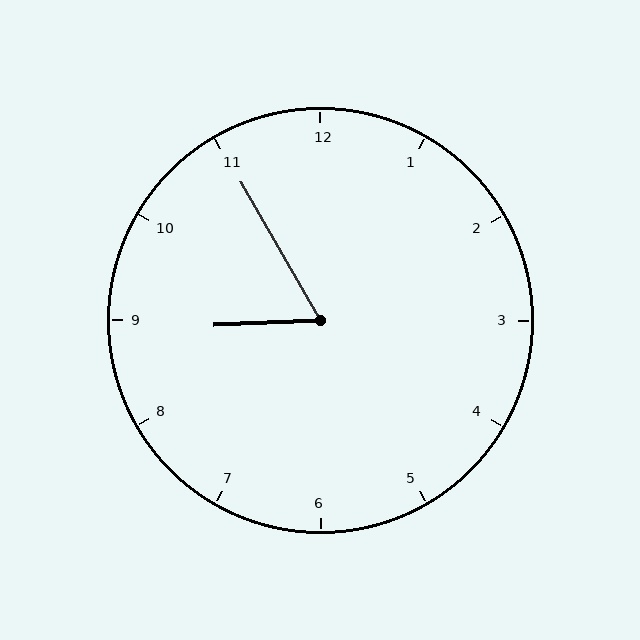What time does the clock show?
8:55.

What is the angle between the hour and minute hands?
Approximately 62 degrees.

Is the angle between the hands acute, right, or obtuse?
It is acute.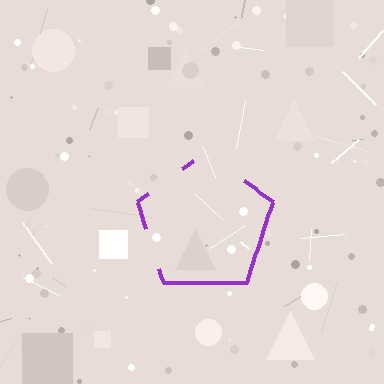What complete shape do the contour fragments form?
The contour fragments form a pentagon.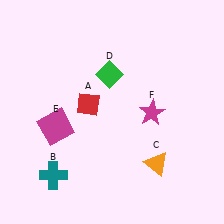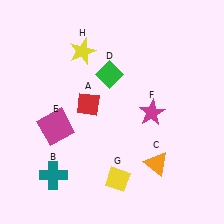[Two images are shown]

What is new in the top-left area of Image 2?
A yellow star (H) was added in the top-left area of Image 2.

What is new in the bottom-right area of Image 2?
A yellow diamond (G) was added in the bottom-right area of Image 2.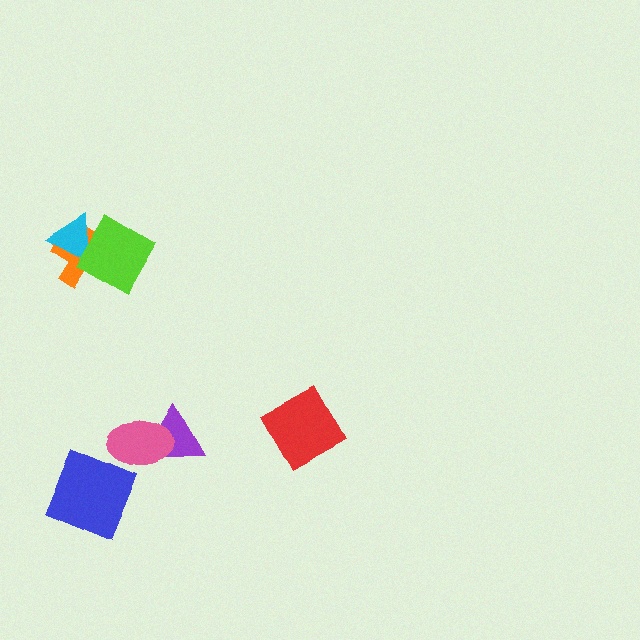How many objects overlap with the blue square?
0 objects overlap with the blue square.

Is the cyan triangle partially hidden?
Yes, it is partially covered by another shape.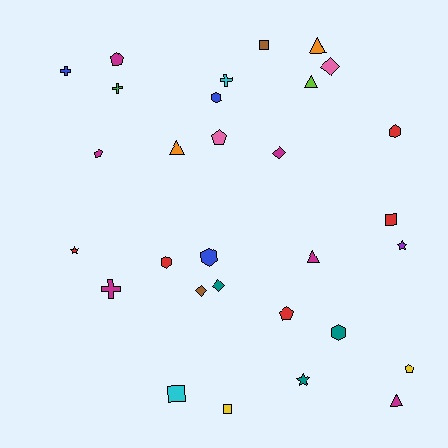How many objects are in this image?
There are 30 objects.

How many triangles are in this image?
There are 5 triangles.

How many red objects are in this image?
There are 5 red objects.